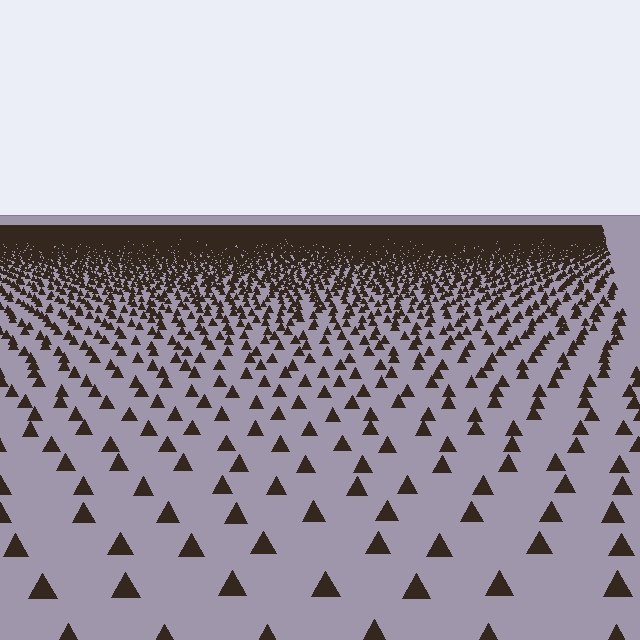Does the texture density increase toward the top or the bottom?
Density increases toward the top.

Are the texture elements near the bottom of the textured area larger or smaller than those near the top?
Larger. Near the bottom, elements are closer to the viewer and appear at a bigger on-screen size.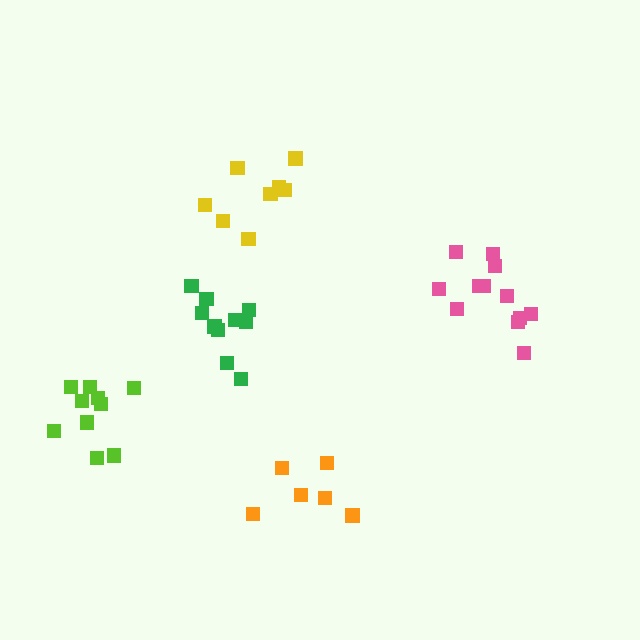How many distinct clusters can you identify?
There are 5 distinct clusters.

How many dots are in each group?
Group 1: 8 dots, Group 2: 12 dots, Group 3: 10 dots, Group 4: 10 dots, Group 5: 6 dots (46 total).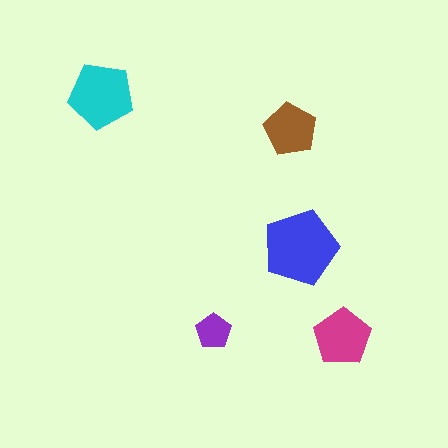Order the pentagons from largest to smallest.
the blue one, the cyan one, the magenta one, the brown one, the purple one.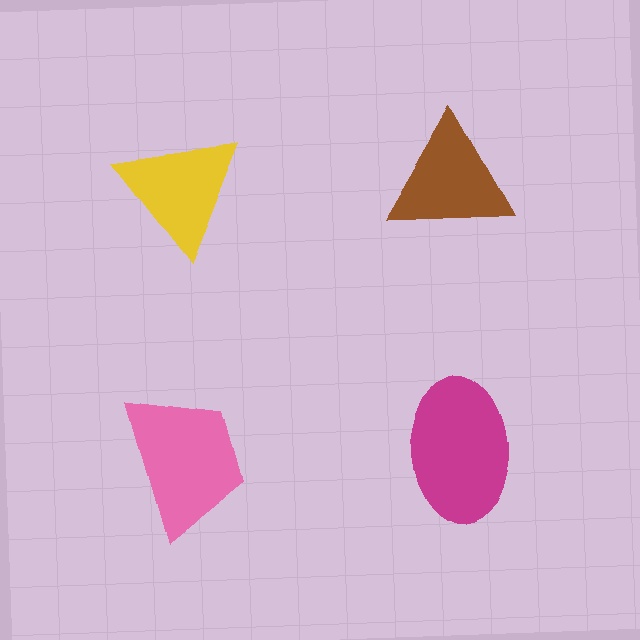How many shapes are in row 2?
2 shapes.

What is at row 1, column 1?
A yellow triangle.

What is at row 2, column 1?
A pink trapezoid.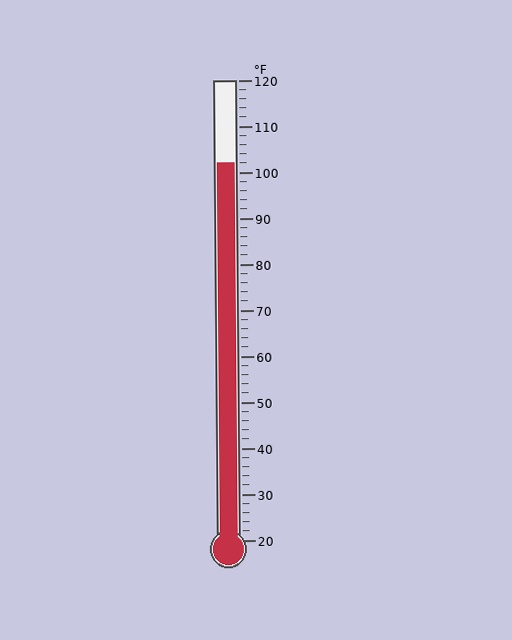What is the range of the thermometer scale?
The thermometer scale ranges from 20°F to 120°F.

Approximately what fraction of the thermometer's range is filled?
The thermometer is filled to approximately 80% of its range.